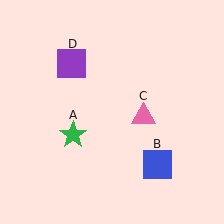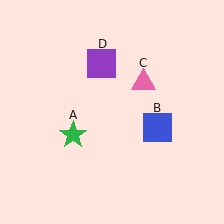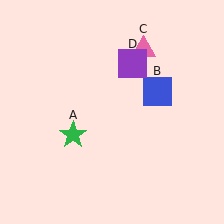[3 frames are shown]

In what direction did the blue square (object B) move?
The blue square (object B) moved up.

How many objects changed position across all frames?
3 objects changed position: blue square (object B), pink triangle (object C), purple square (object D).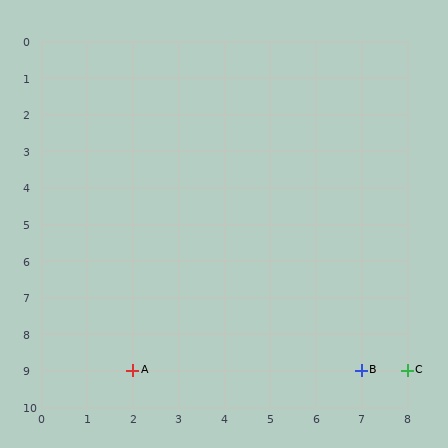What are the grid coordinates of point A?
Point A is at grid coordinates (2, 9).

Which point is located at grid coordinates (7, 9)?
Point B is at (7, 9).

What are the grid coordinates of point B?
Point B is at grid coordinates (7, 9).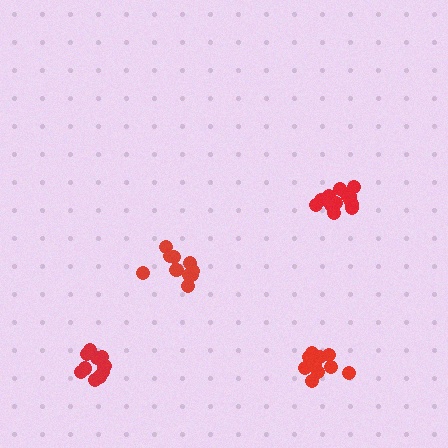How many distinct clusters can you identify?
There are 4 distinct clusters.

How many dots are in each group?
Group 1: 10 dots, Group 2: 11 dots, Group 3: 14 dots, Group 4: 12 dots (47 total).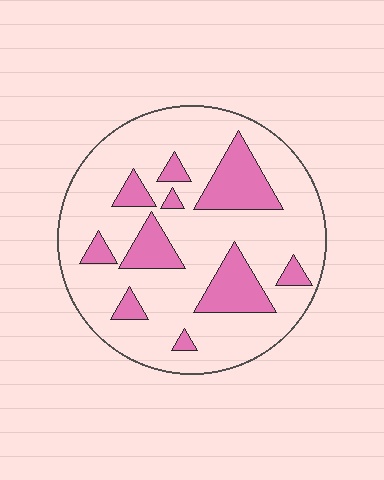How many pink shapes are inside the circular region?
10.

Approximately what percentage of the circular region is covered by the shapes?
Approximately 20%.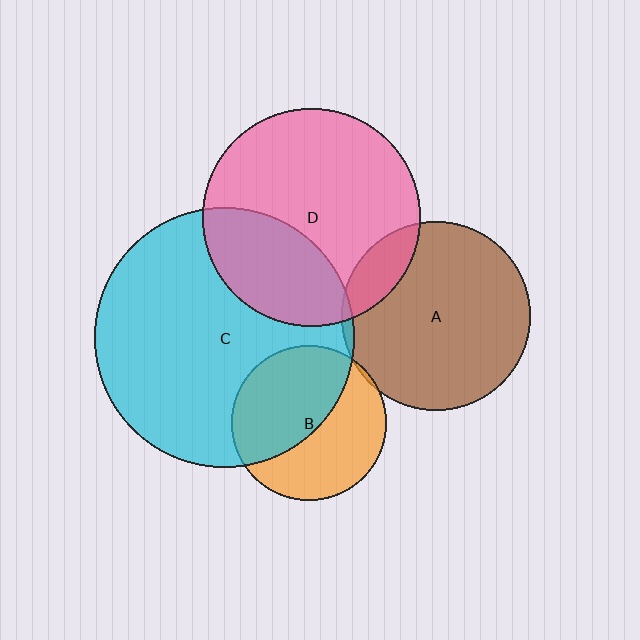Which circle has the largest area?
Circle C (cyan).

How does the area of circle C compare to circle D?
Approximately 1.4 times.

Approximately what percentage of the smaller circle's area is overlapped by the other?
Approximately 50%.